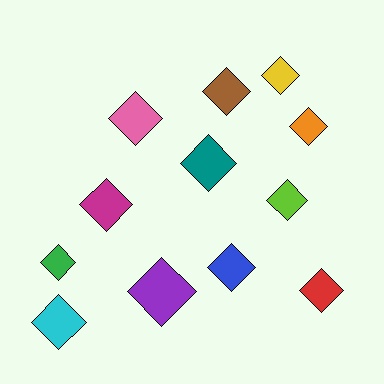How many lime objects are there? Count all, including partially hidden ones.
There is 1 lime object.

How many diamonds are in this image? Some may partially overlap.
There are 12 diamonds.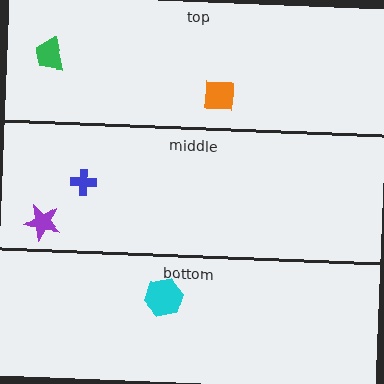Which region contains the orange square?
The top region.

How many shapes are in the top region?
2.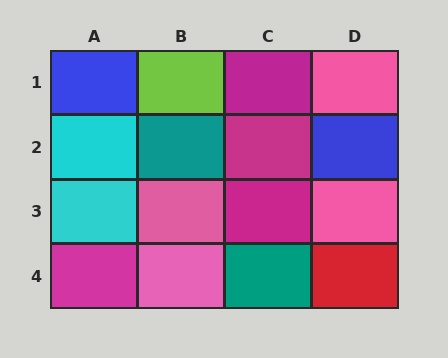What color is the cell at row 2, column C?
Magenta.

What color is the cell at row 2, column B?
Teal.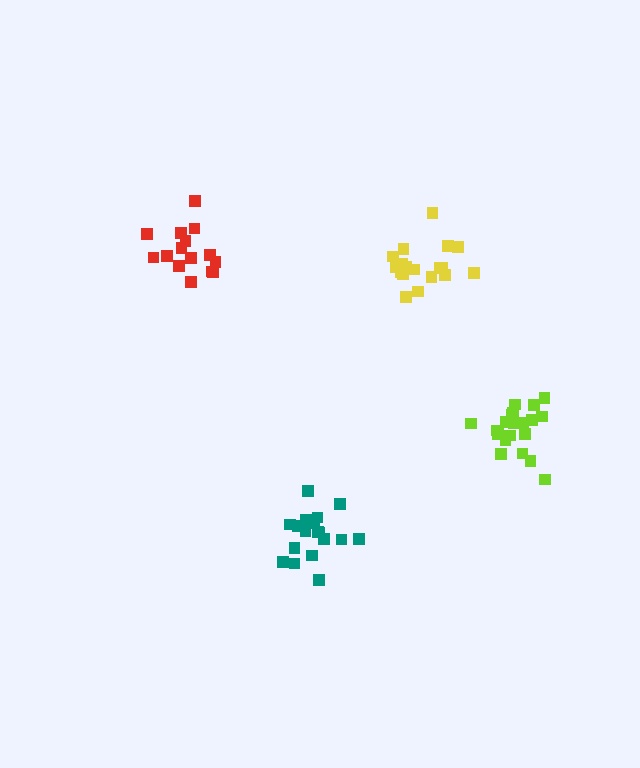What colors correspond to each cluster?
The clusters are colored: yellow, teal, lime, red.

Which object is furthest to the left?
The red cluster is leftmost.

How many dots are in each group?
Group 1: 18 dots, Group 2: 18 dots, Group 3: 20 dots, Group 4: 15 dots (71 total).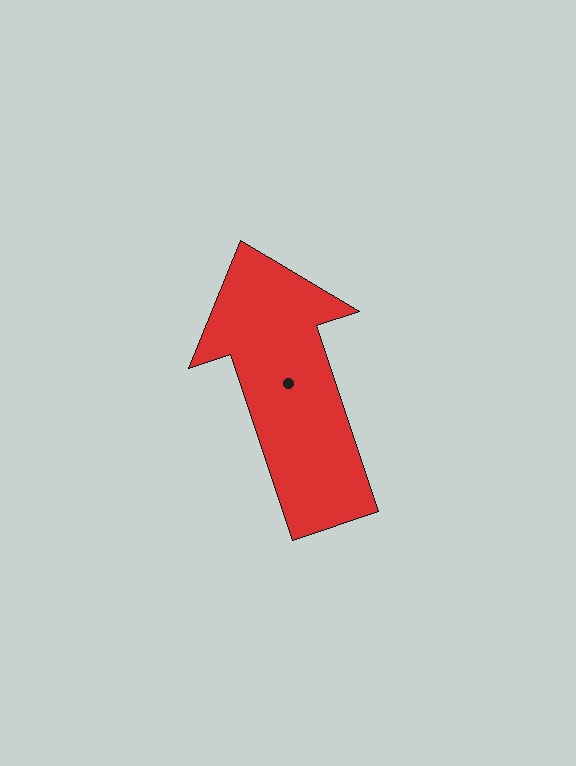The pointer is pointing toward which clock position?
Roughly 11 o'clock.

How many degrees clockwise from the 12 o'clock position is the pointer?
Approximately 342 degrees.